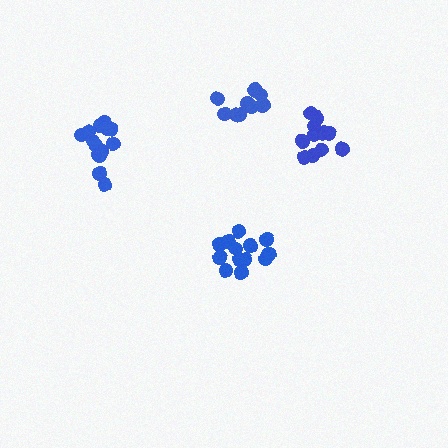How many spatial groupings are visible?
There are 4 spatial groupings.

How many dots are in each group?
Group 1: 10 dots, Group 2: 12 dots, Group 3: 14 dots, Group 4: 14 dots (50 total).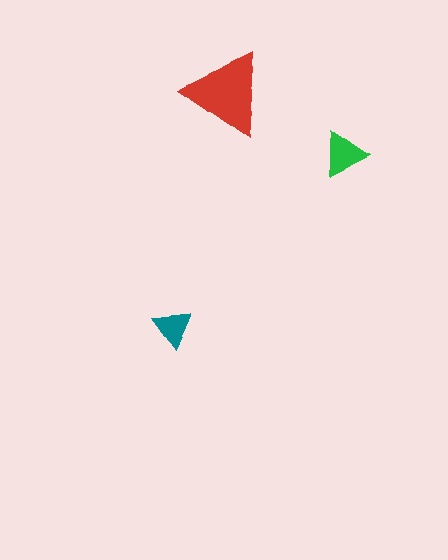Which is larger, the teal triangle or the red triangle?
The red one.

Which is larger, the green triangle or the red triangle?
The red one.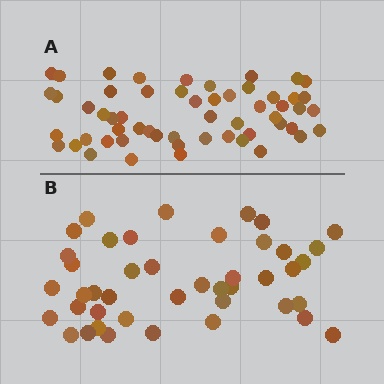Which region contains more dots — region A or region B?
Region A (the top region) has more dots.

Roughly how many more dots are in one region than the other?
Region A has approximately 15 more dots than region B.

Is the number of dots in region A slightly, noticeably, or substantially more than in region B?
Region A has noticeably more, but not dramatically so. The ratio is roughly 1.3 to 1.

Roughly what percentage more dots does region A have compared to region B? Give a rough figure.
About 30% more.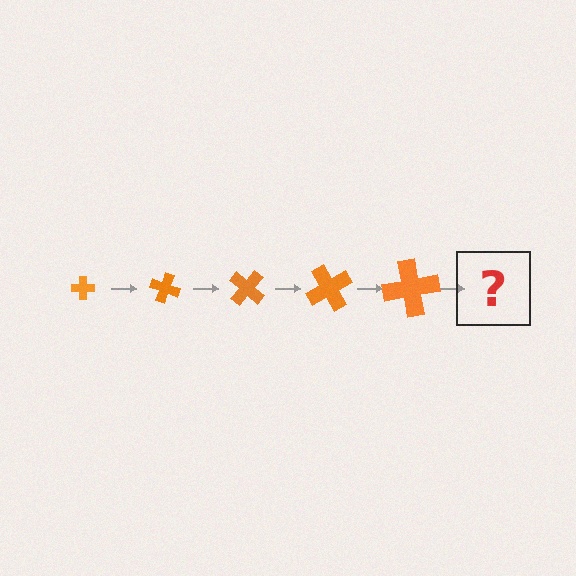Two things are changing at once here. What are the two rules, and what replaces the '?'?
The two rules are that the cross grows larger each step and it rotates 20 degrees each step. The '?' should be a cross, larger than the previous one and rotated 100 degrees from the start.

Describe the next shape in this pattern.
It should be a cross, larger than the previous one and rotated 100 degrees from the start.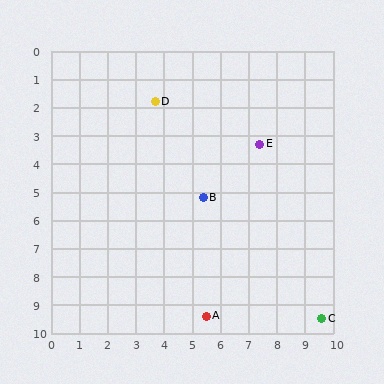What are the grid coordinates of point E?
Point E is at approximately (7.4, 3.3).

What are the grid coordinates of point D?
Point D is at approximately (3.7, 1.8).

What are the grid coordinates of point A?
Point A is at approximately (5.5, 9.4).